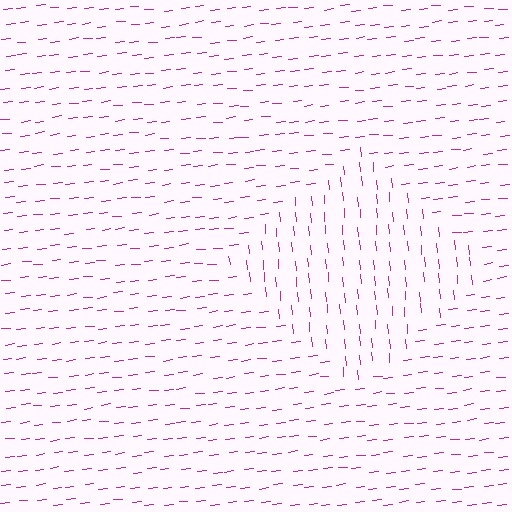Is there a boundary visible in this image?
Yes, there is a texture boundary formed by a change in line orientation.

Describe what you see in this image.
The image is filled with small magenta line segments. A diamond region in the image has lines oriented differently from the surrounding lines, creating a visible texture boundary.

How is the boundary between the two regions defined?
The boundary is defined purely by a change in line orientation (approximately 88 degrees difference). All lines are the same color and thickness.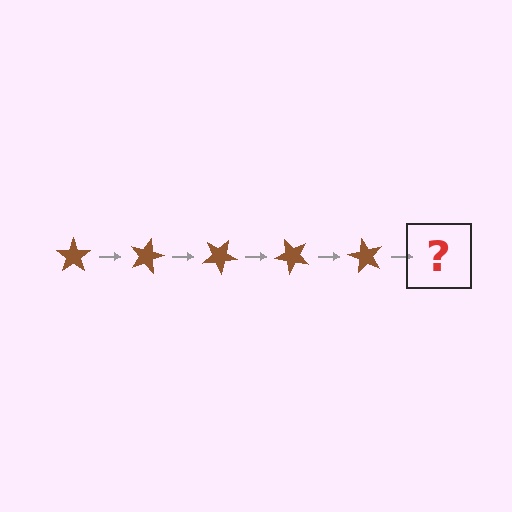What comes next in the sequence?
The next element should be a brown star rotated 75 degrees.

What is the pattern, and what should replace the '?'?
The pattern is that the star rotates 15 degrees each step. The '?' should be a brown star rotated 75 degrees.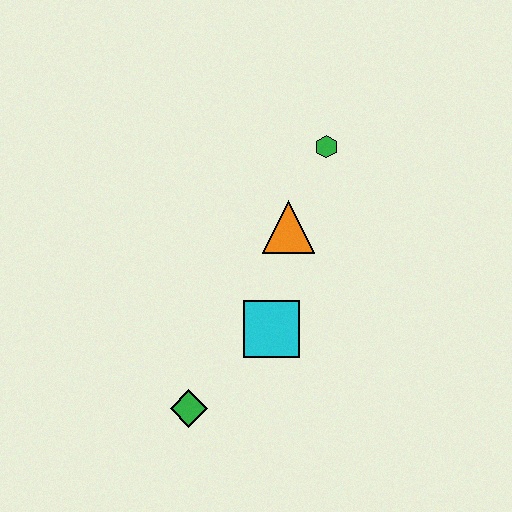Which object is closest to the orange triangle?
The green hexagon is closest to the orange triangle.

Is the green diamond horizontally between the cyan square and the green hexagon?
No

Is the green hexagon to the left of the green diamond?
No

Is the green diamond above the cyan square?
No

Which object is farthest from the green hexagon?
The green diamond is farthest from the green hexagon.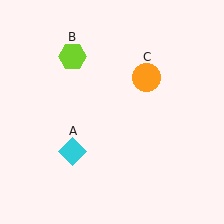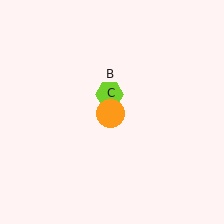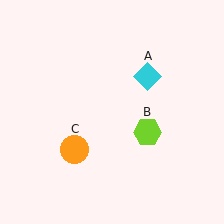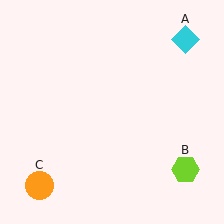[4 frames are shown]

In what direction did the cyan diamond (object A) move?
The cyan diamond (object A) moved up and to the right.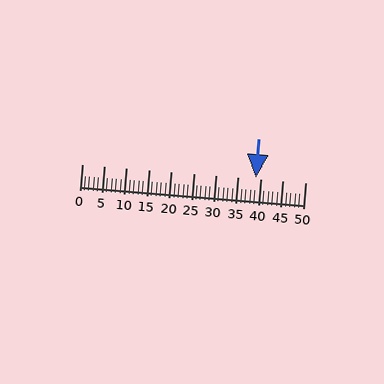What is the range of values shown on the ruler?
The ruler shows values from 0 to 50.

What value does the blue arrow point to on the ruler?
The blue arrow points to approximately 39.